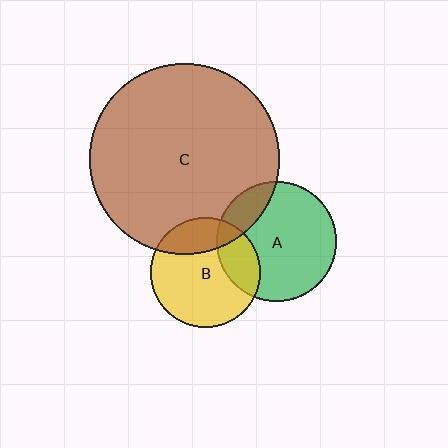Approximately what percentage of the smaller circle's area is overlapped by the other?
Approximately 15%.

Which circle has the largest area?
Circle C (brown).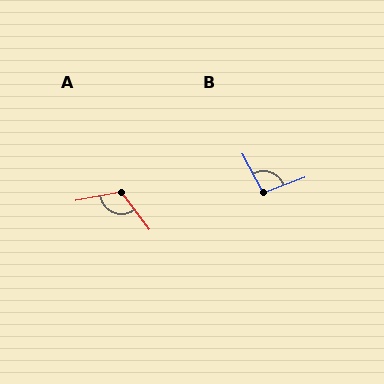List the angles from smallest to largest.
B (98°), A (116°).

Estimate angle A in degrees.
Approximately 116 degrees.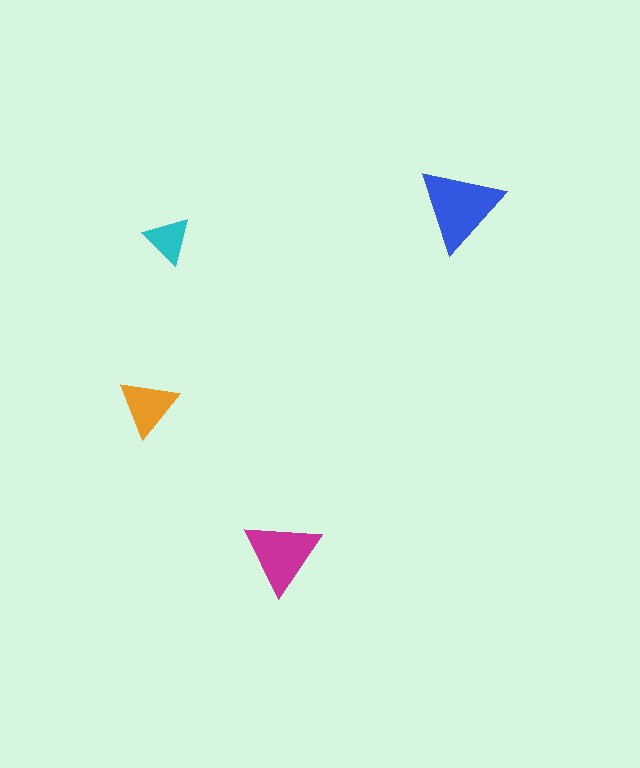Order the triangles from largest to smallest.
the blue one, the magenta one, the orange one, the cyan one.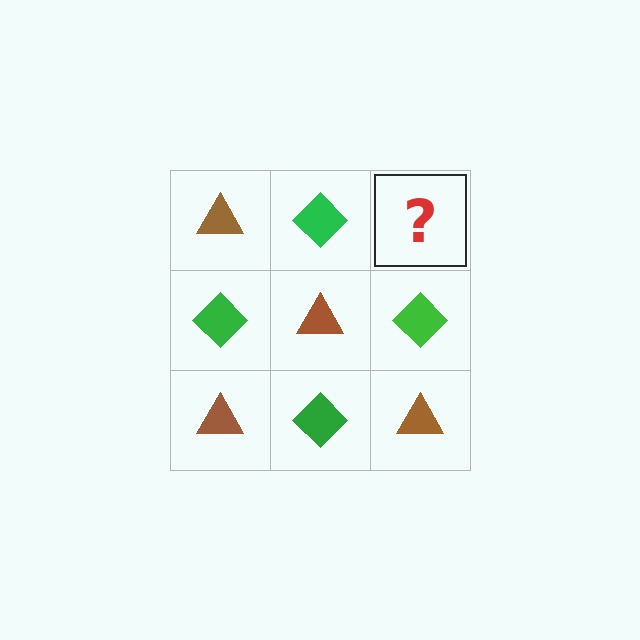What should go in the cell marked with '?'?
The missing cell should contain a brown triangle.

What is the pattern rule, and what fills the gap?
The rule is that it alternates brown triangle and green diamond in a checkerboard pattern. The gap should be filled with a brown triangle.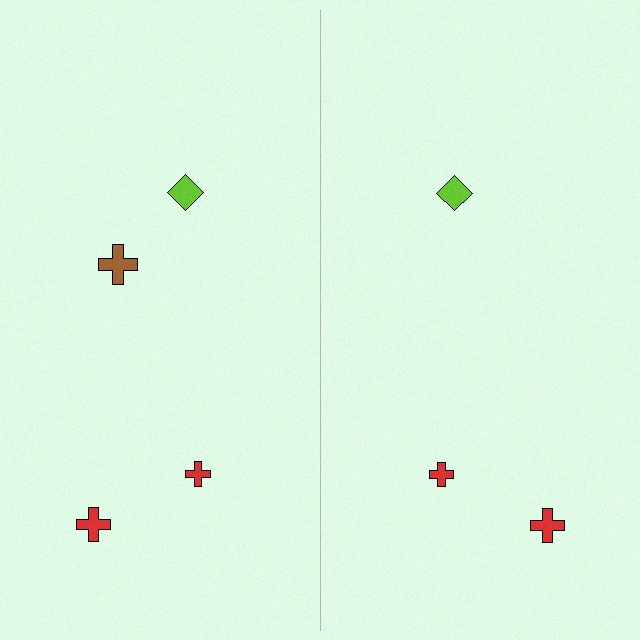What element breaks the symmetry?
A brown cross is missing from the right side.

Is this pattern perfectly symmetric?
No, the pattern is not perfectly symmetric. A brown cross is missing from the right side.